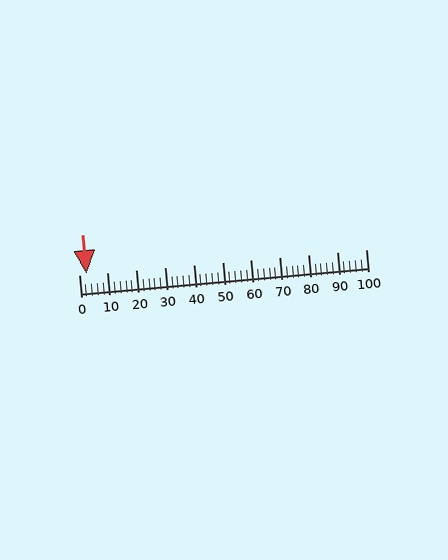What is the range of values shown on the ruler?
The ruler shows values from 0 to 100.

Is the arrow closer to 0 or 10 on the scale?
The arrow is closer to 0.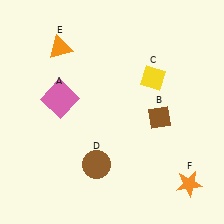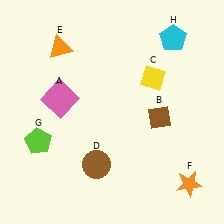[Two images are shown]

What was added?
A lime pentagon (G), a cyan pentagon (H) were added in Image 2.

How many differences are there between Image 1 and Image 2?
There are 2 differences between the two images.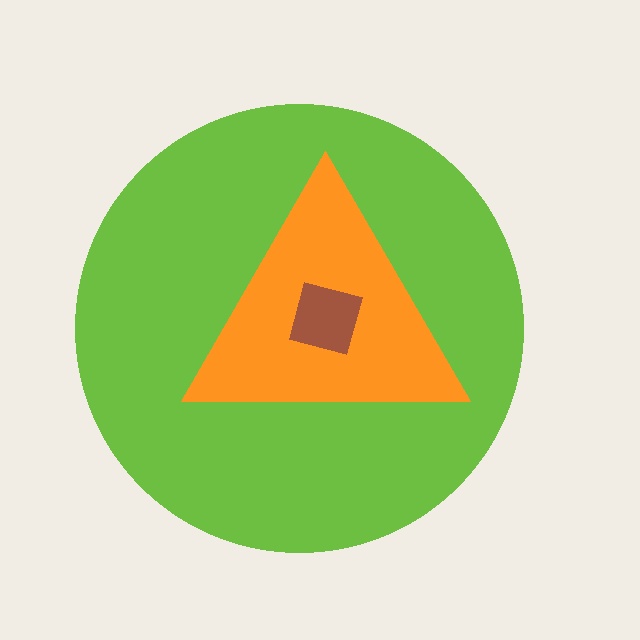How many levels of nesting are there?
3.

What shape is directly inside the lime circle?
The orange triangle.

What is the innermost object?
The brown square.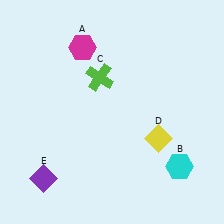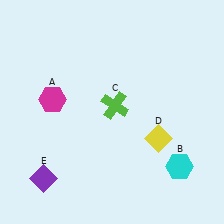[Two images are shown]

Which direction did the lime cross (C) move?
The lime cross (C) moved down.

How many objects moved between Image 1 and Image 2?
2 objects moved between the two images.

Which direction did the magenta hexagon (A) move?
The magenta hexagon (A) moved down.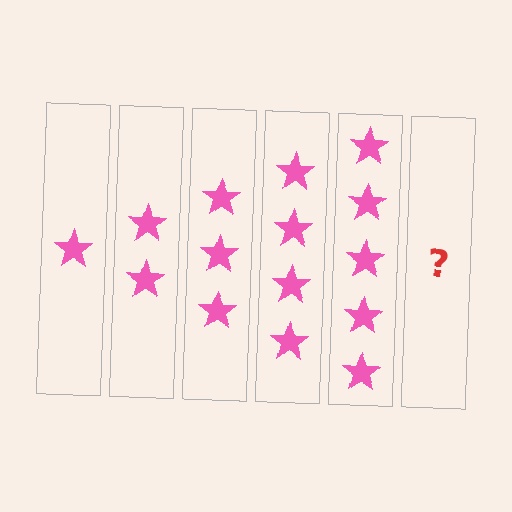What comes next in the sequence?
The next element should be 6 stars.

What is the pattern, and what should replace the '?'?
The pattern is that each step adds one more star. The '?' should be 6 stars.